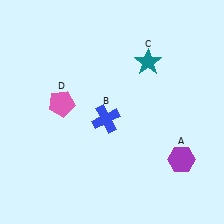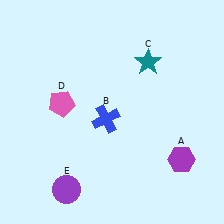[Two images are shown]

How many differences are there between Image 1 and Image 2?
There is 1 difference between the two images.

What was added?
A purple circle (E) was added in Image 2.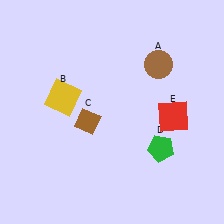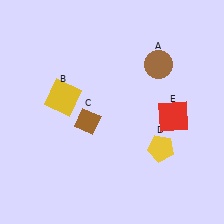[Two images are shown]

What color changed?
The pentagon (D) changed from green in Image 1 to yellow in Image 2.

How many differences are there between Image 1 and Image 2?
There is 1 difference between the two images.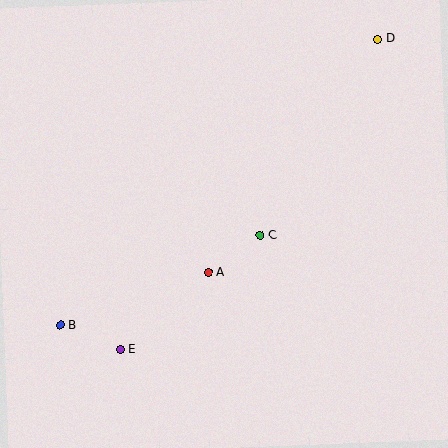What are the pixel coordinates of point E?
Point E is at (120, 349).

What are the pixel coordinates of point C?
Point C is at (260, 236).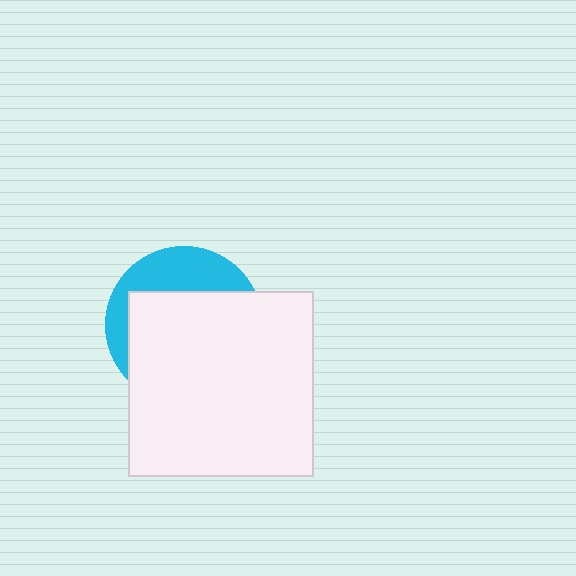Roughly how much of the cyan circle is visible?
A small part of it is visible (roughly 32%).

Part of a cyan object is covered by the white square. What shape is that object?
It is a circle.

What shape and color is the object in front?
The object in front is a white square.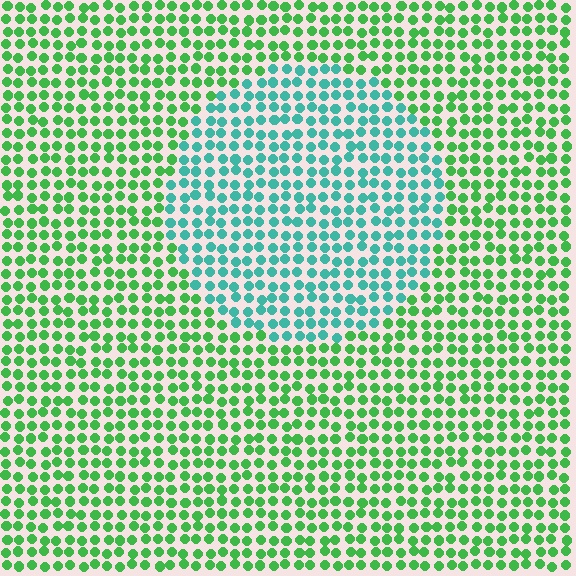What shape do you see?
I see a circle.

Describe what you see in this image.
The image is filled with small green elements in a uniform arrangement. A circle-shaped region is visible where the elements are tinted to a slightly different hue, forming a subtle color boundary.